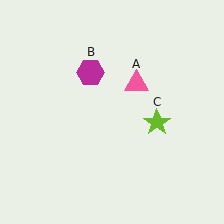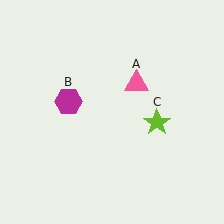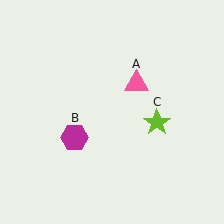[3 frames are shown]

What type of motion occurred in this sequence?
The magenta hexagon (object B) rotated counterclockwise around the center of the scene.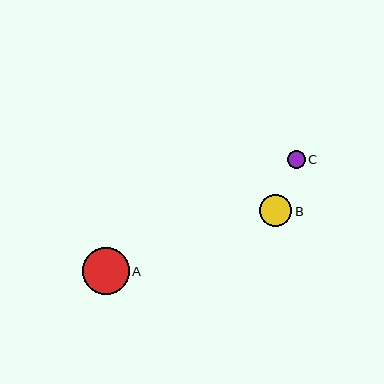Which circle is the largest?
Circle A is the largest with a size of approximately 47 pixels.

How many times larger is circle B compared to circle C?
Circle B is approximately 1.8 times the size of circle C.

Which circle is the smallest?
Circle C is the smallest with a size of approximately 18 pixels.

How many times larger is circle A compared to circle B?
Circle A is approximately 1.4 times the size of circle B.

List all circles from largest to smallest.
From largest to smallest: A, B, C.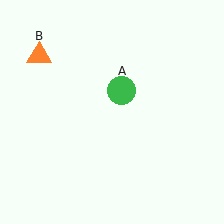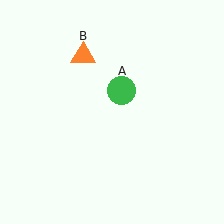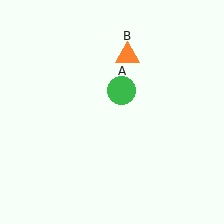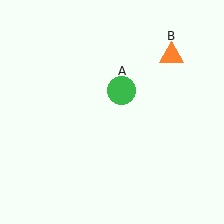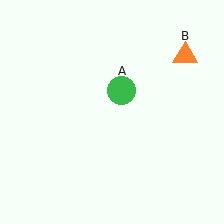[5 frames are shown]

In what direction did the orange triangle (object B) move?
The orange triangle (object B) moved right.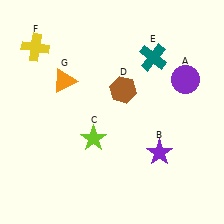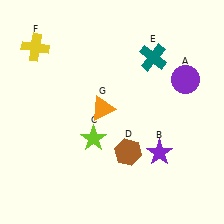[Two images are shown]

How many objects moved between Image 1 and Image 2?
2 objects moved between the two images.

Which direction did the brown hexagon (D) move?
The brown hexagon (D) moved down.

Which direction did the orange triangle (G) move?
The orange triangle (G) moved right.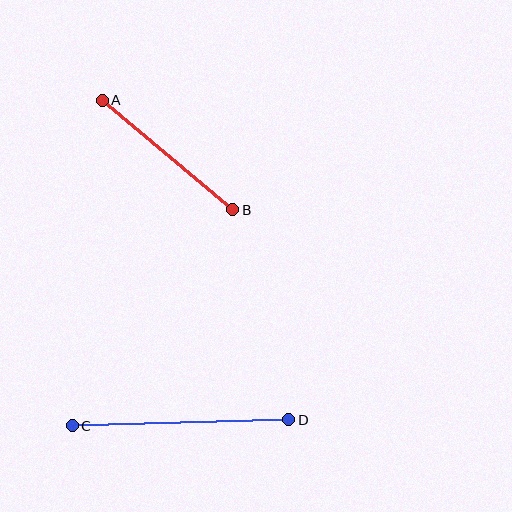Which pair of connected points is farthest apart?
Points C and D are farthest apart.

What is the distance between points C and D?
The distance is approximately 216 pixels.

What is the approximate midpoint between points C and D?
The midpoint is at approximately (181, 423) pixels.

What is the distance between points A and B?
The distance is approximately 171 pixels.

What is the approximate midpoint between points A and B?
The midpoint is at approximately (167, 155) pixels.